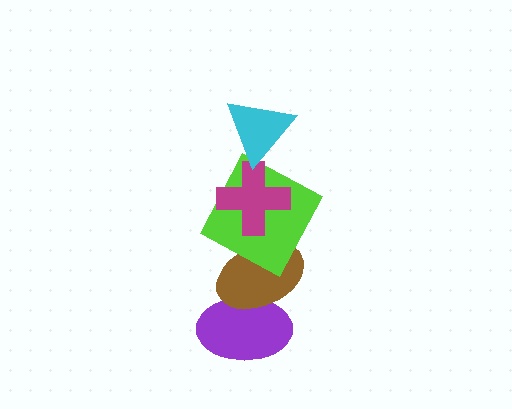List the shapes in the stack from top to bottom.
From top to bottom: the cyan triangle, the magenta cross, the lime square, the brown ellipse, the purple ellipse.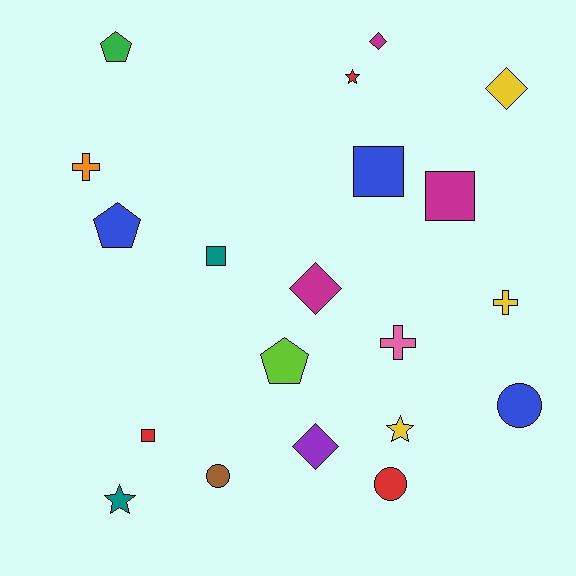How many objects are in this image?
There are 20 objects.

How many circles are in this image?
There are 3 circles.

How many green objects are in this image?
There is 1 green object.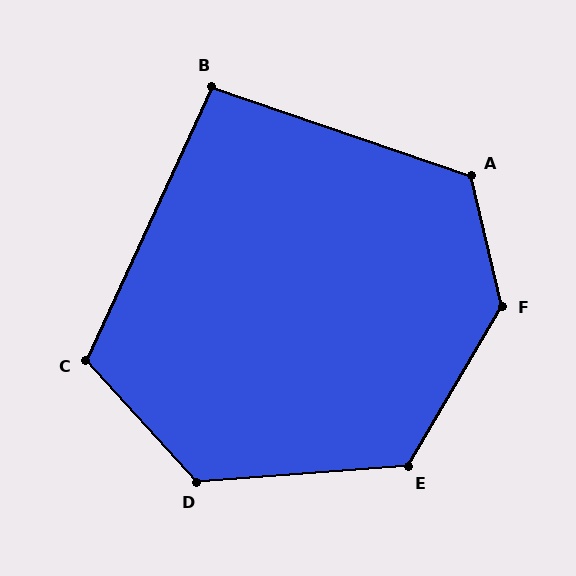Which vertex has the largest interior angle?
F, at approximately 136 degrees.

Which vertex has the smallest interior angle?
B, at approximately 96 degrees.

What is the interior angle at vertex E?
Approximately 125 degrees (obtuse).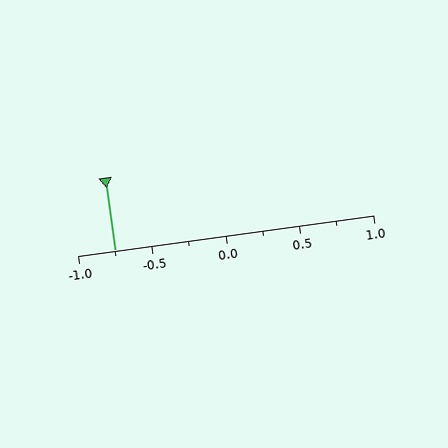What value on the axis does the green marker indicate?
The marker indicates approximately -0.75.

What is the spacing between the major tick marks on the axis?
The major ticks are spaced 0.5 apart.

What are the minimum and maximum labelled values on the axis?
The axis runs from -1.0 to 1.0.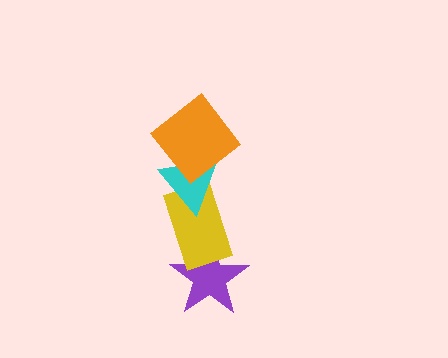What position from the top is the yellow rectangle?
The yellow rectangle is 3rd from the top.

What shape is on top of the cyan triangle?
The orange diamond is on top of the cyan triangle.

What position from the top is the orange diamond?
The orange diamond is 1st from the top.